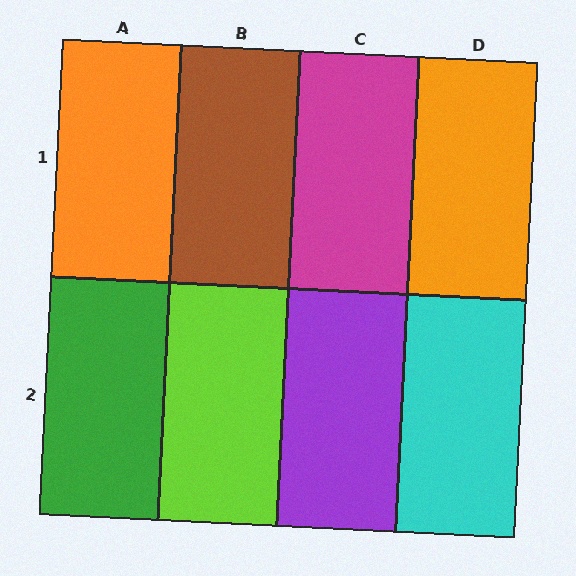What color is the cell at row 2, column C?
Purple.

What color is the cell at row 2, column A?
Green.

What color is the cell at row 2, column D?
Cyan.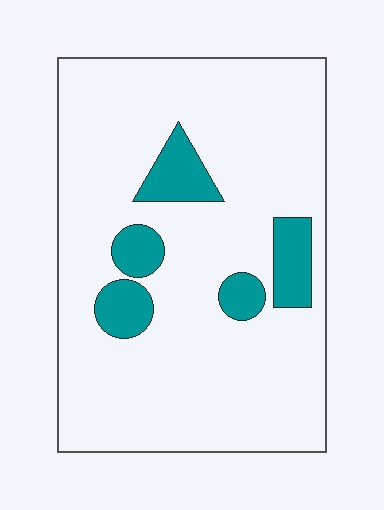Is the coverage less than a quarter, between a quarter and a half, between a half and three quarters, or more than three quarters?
Less than a quarter.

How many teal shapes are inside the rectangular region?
5.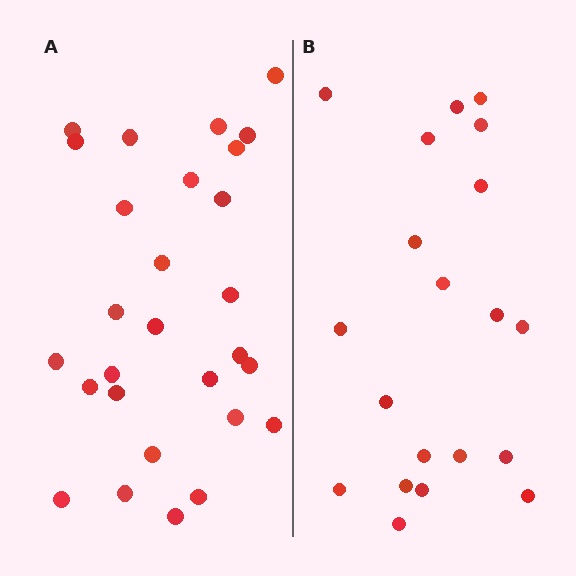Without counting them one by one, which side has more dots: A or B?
Region A (the left region) has more dots.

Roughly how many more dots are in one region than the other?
Region A has roughly 8 or so more dots than region B.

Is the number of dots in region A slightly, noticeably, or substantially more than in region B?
Region A has noticeably more, but not dramatically so. The ratio is roughly 1.4 to 1.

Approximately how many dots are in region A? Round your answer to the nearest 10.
About 30 dots. (The exact count is 28, which rounds to 30.)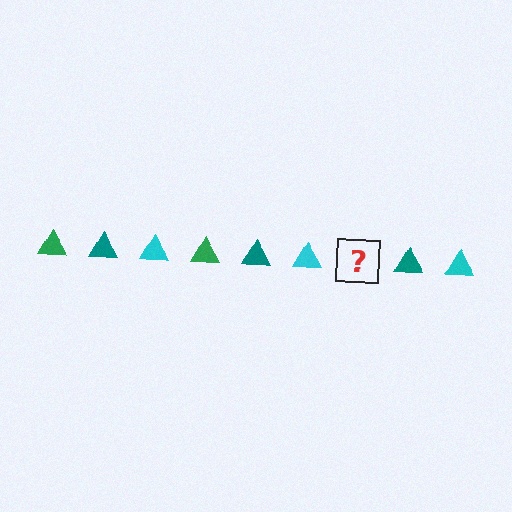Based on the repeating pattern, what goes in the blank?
The blank should be a green triangle.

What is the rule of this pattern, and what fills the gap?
The rule is that the pattern cycles through green, teal, cyan triangles. The gap should be filled with a green triangle.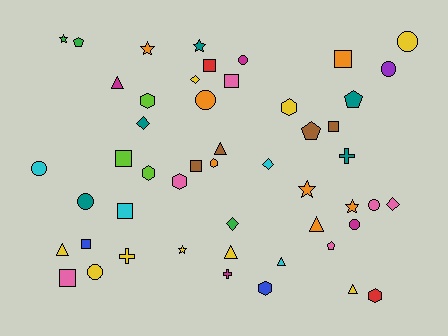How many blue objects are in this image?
There are 2 blue objects.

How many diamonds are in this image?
There are 5 diamonds.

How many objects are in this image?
There are 50 objects.